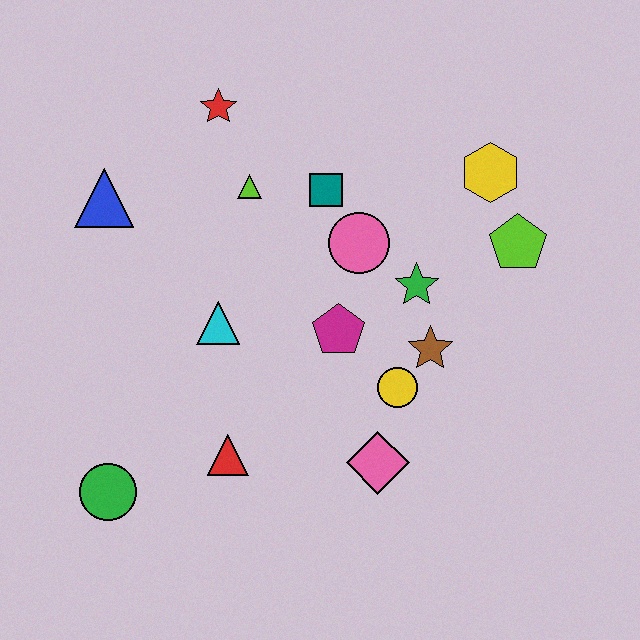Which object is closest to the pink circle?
The teal square is closest to the pink circle.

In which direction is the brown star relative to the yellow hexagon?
The brown star is below the yellow hexagon.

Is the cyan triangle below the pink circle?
Yes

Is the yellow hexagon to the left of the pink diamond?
No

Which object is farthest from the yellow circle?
The blue triangle is farthest from the yellow circle.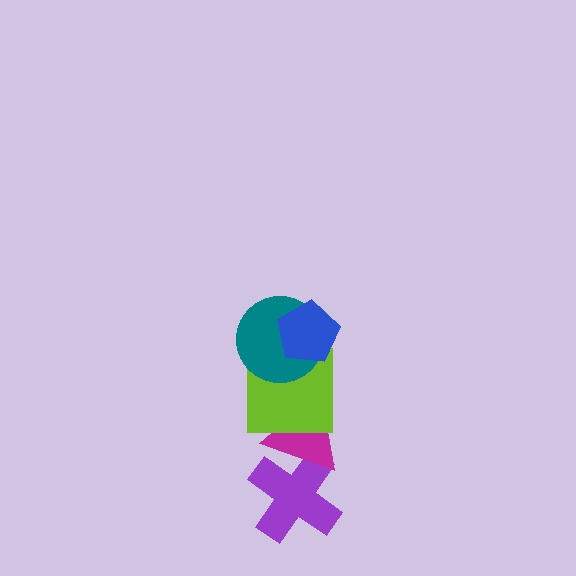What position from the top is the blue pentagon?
The blue pentagon is 1st from the top.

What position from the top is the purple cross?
The purple cross is 5th from the top.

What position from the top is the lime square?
The lime square is 3rd from the top.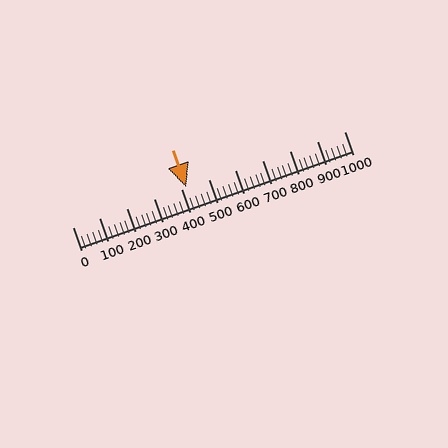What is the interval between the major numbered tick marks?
The major tick marks are spaced 100 units apart.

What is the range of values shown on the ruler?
The ruler shows values from 0 to 1000.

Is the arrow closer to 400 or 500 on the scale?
The arrow is closer to 400.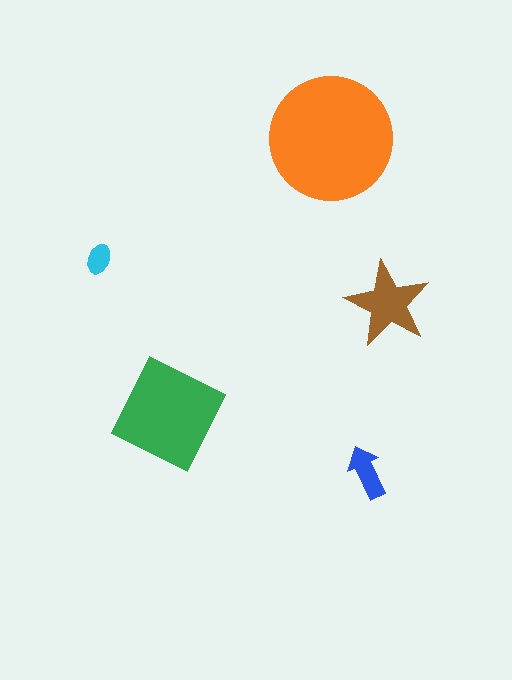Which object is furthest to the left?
The cyan ellipse is leftmost.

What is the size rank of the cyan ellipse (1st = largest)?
5th.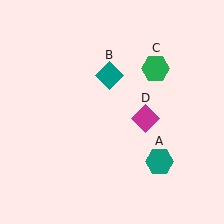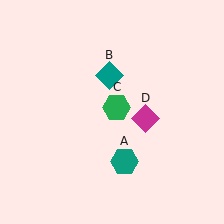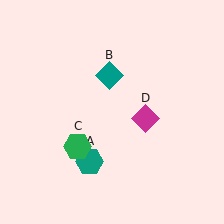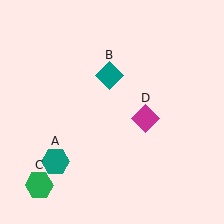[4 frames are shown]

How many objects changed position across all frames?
2 objects changed position: teal hexagon (object A), green hexagon (object C).